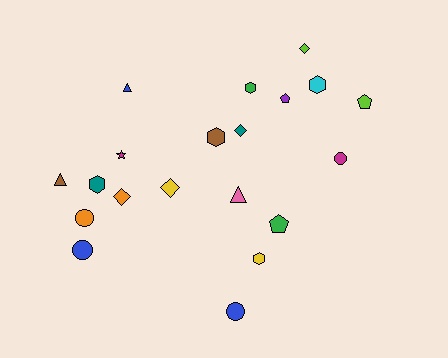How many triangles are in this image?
There are 3 triangles.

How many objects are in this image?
There are 20 objects.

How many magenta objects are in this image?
There are 2 magenta objects.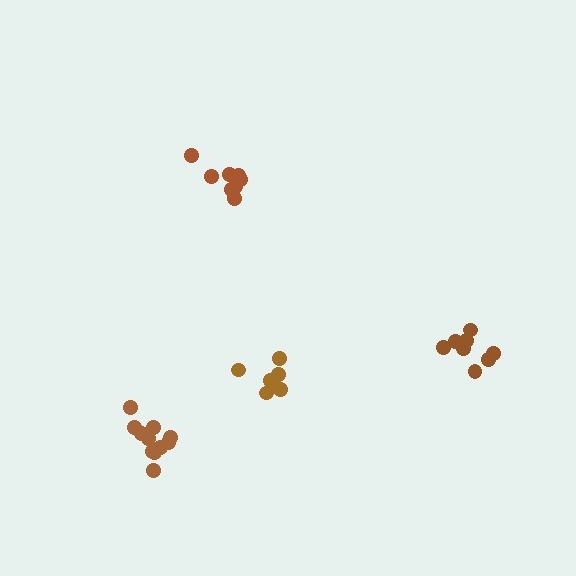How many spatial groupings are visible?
There are 4 spatial groupings.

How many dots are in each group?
Group 1: 8 dots, Group 2: 8 dots, Group 3: 11 dots, Group 4: 8 dots (35 total).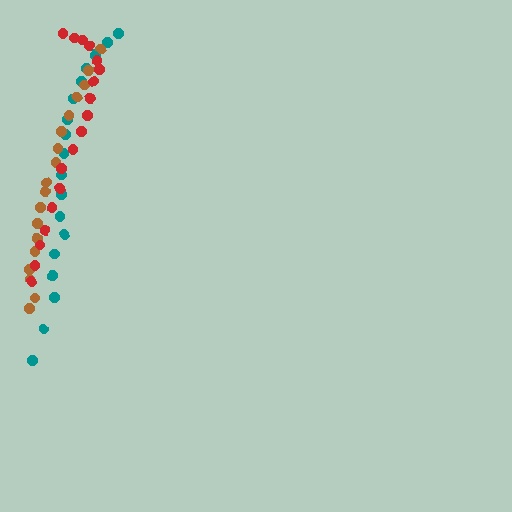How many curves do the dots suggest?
There are 3 distinct paths.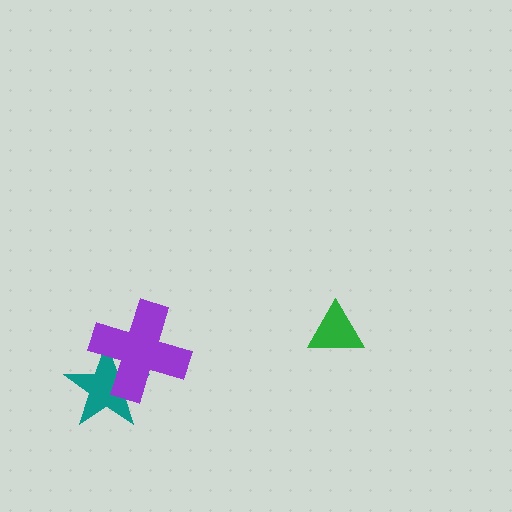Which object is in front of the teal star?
The purple cross is in front of the teal star.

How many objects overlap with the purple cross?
1 object overlaps with the purple cross.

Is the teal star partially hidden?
Yes, it is partially covered by another shape.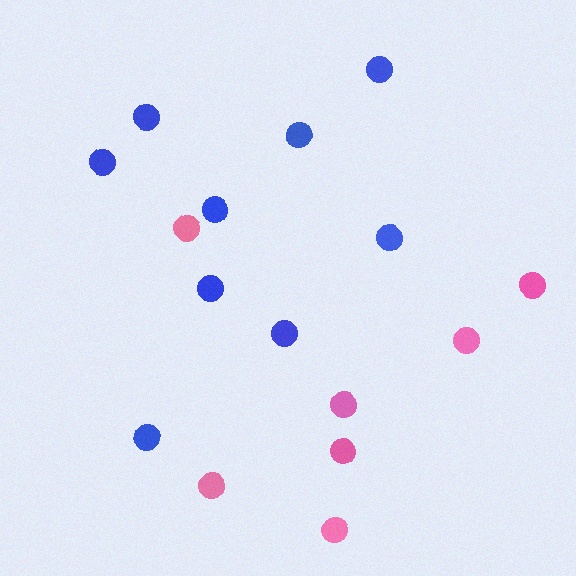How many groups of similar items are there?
There are 2 groups: one group of pink circles (7) and one group of blue circles (9).